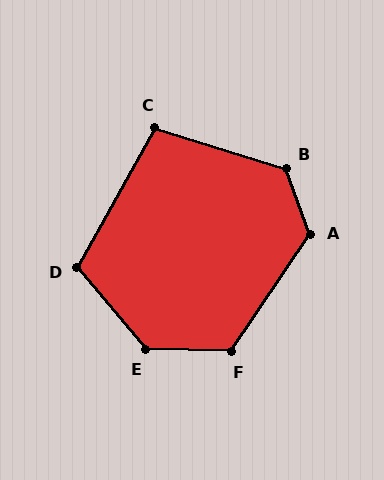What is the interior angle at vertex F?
Approximately 122 degrees (obtuse).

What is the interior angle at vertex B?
Approximately 127 degrees (obtuse).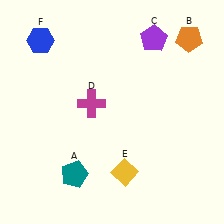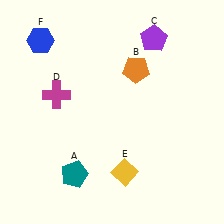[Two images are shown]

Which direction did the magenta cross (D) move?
The magenta cross (D) moved left.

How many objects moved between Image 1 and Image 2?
2 objects moved between the two images.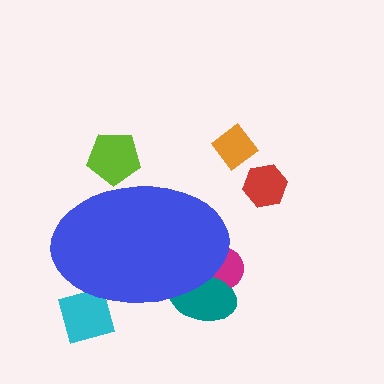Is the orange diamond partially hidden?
No, the orange diamond is fully visible.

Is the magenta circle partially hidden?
Yes, the magenta circle is partially hidden behind the blue ellipse.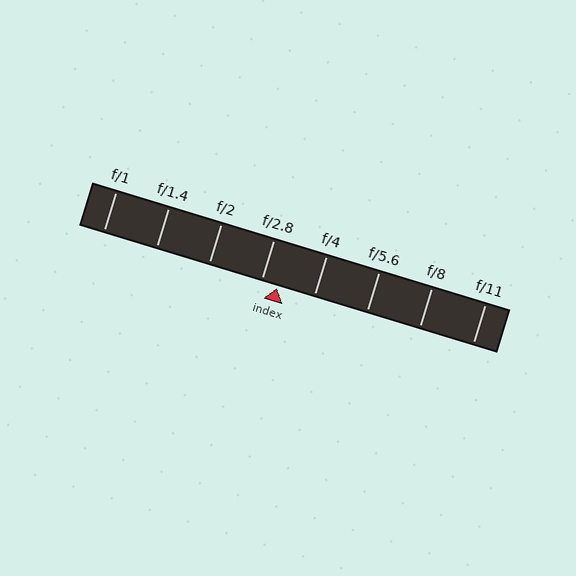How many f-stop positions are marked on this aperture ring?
There are 8 f-stop positions marked.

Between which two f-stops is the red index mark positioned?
The index mark is between f/2.8 and f/4.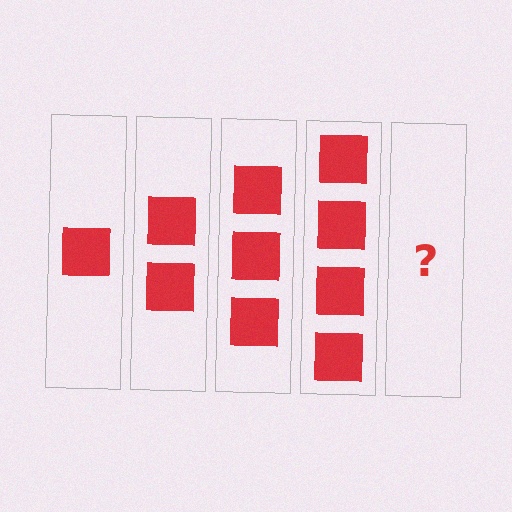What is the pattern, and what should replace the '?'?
The pattern is that each step adds one more square. The '?' should be 5 squares.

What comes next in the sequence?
The next element should be 5 squares.